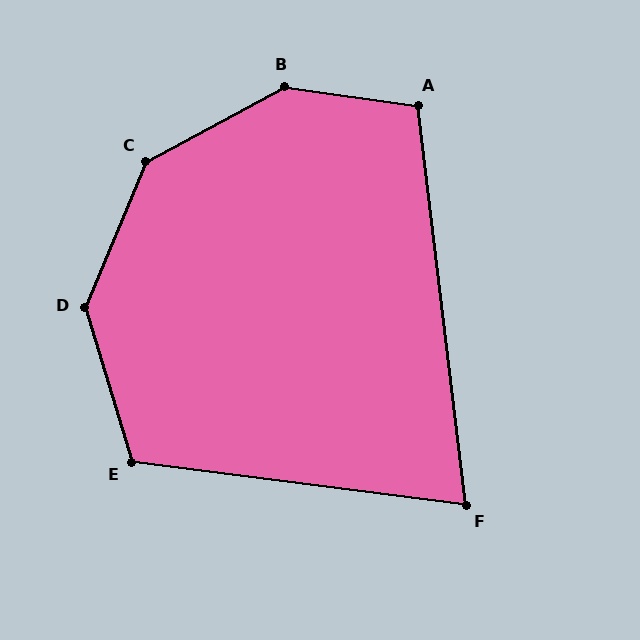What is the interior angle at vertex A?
Approximately 105 degrees (obtuse).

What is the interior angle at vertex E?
Approximately 114 degrees (obtuse).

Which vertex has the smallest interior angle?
F, at approximately 76 degrees.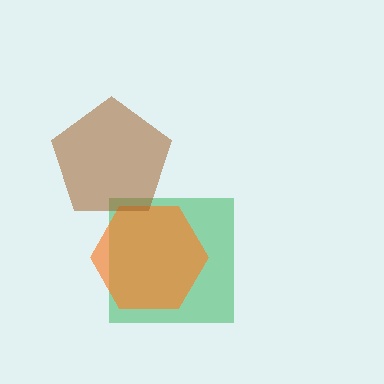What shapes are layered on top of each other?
The layered shapes are: a green square, an orange hexagon, a brown pentagon.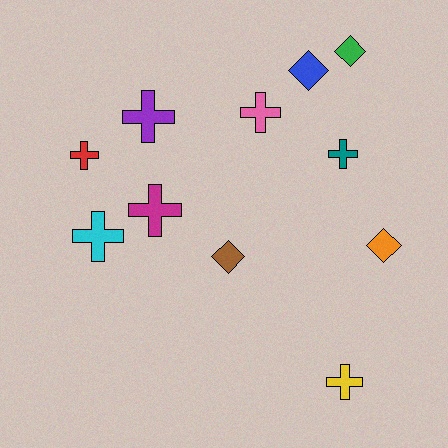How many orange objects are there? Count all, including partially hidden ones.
There is 1 orange object.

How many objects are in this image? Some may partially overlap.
There are 11 objects.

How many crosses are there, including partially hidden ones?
There are 7 crosses.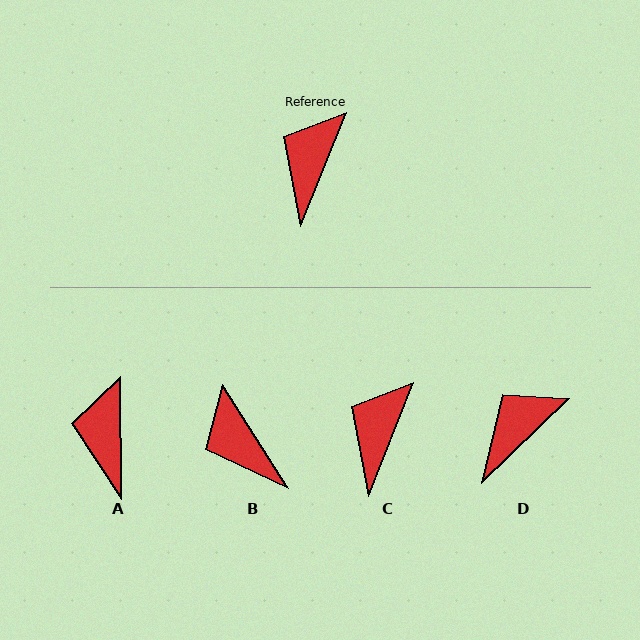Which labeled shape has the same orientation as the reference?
C.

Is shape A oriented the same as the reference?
No, it is off by about 22 degrees.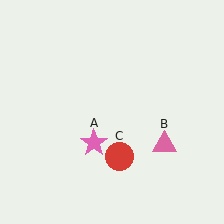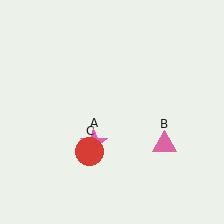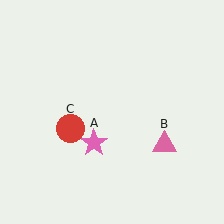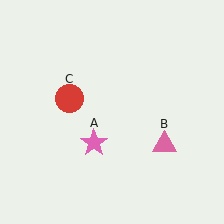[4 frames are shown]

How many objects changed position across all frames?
1 object changed position: red circle (object C).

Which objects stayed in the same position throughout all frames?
Pink star (object A) and pink triangle (object B) remained stationary.